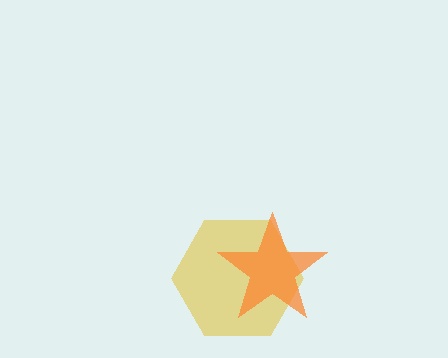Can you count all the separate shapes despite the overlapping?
Yes, there are 2 separate shapes.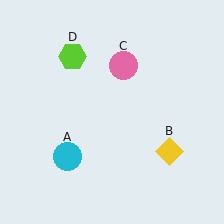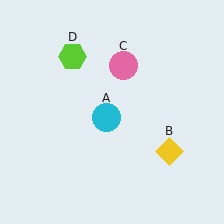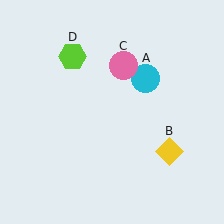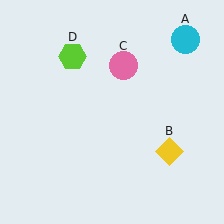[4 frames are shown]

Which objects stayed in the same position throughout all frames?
Yellow diamond (object B) and pink circle (object C) and lime hexagon (object D) remained stationary.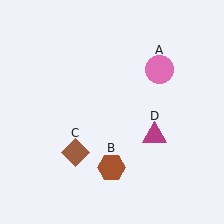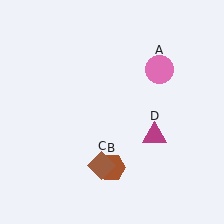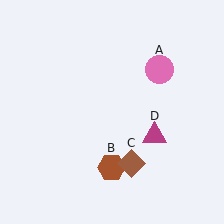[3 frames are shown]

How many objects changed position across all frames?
1 object changed position: brown diamond (object C).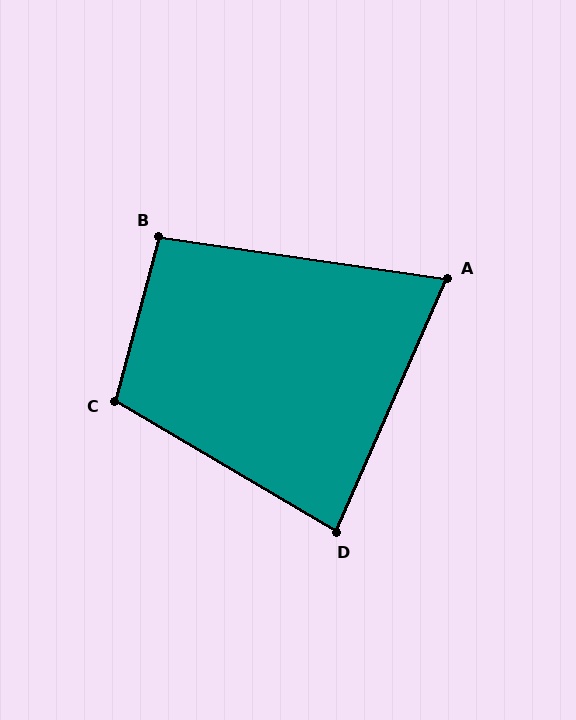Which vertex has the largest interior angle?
C, at approximately 105 degrees.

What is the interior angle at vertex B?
Approximately 97 degrees (obtuse).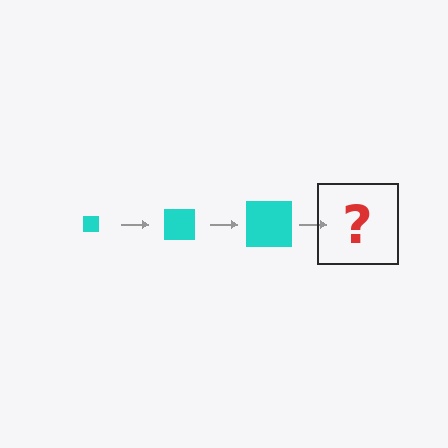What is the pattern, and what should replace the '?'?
The pattern is that the square gets progressively larger each step. The '?' should be a cyan square, larger than the previous one.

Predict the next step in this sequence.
The next step is a cyan square, larger than the previous one.